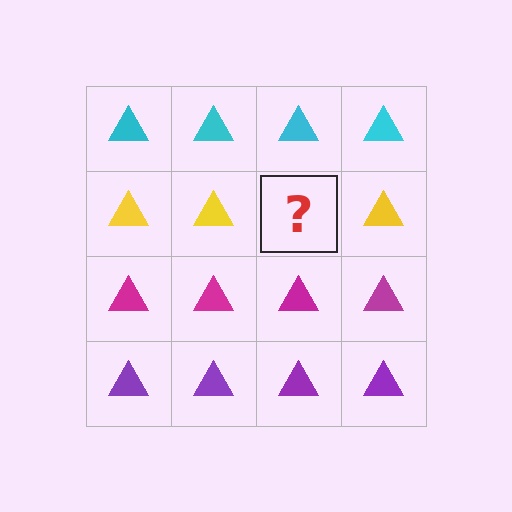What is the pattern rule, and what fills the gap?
The rule is that each row has a consistent color. The gap should be filled with a yellow triangle.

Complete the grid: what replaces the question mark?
The question mark should be replaced with a yellow triangle.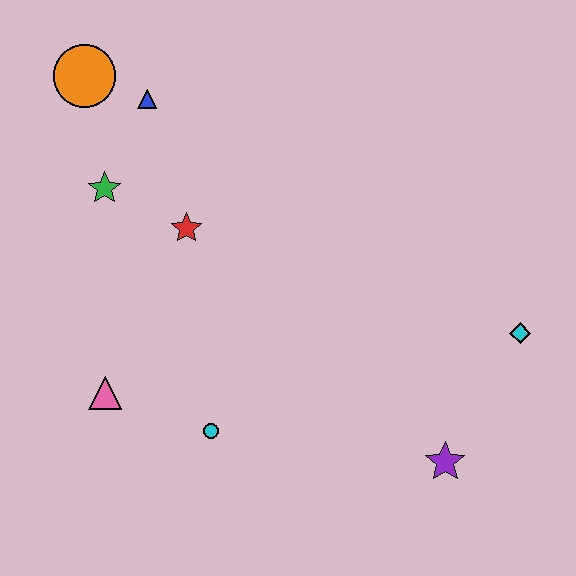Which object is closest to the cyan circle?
The pink triangle is closest to the cyan circle.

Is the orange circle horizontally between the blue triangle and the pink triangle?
No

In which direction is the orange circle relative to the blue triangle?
The orange circle is to the left of the blue triangle.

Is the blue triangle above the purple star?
Yes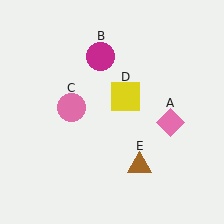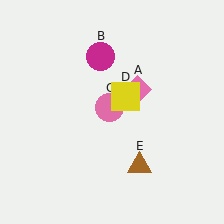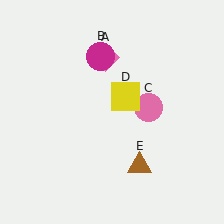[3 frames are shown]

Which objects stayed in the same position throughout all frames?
Magenta circle (object B) and yellow square (object D) and brown triangle (object E) remained stationary.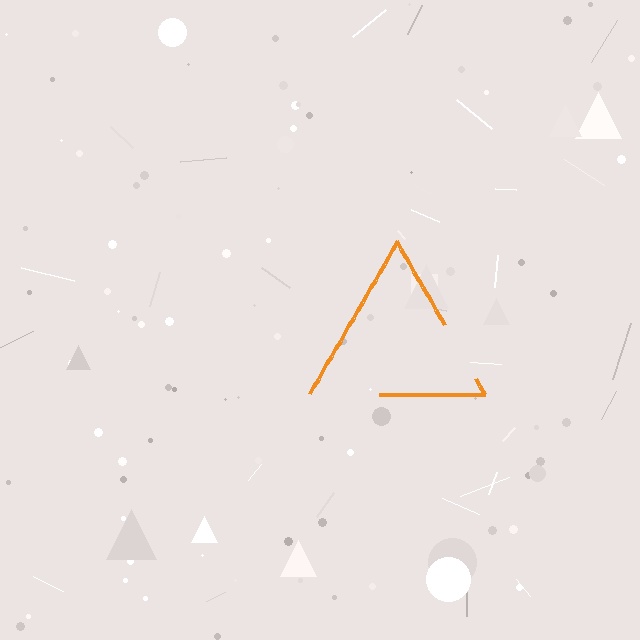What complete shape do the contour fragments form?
The contour fragments form a triangle.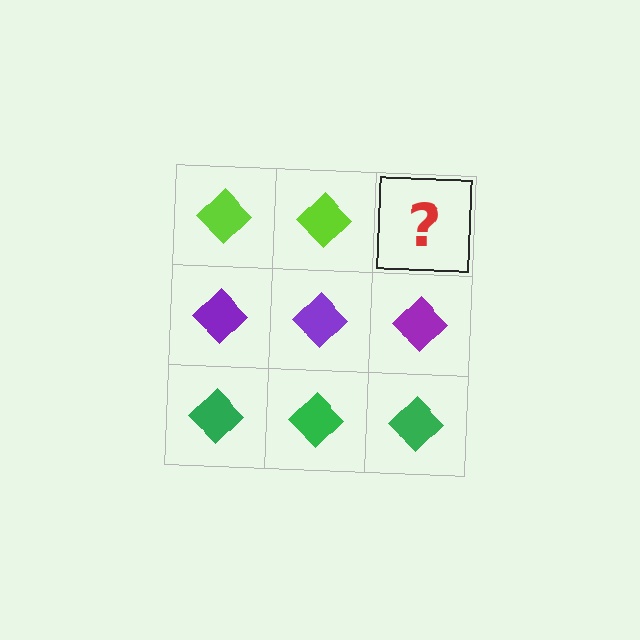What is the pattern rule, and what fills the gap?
The rule is that each row has a consistent color. The gap should be filled with a lime diamond.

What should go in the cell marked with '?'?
The missing cell should contain a lime diamond.